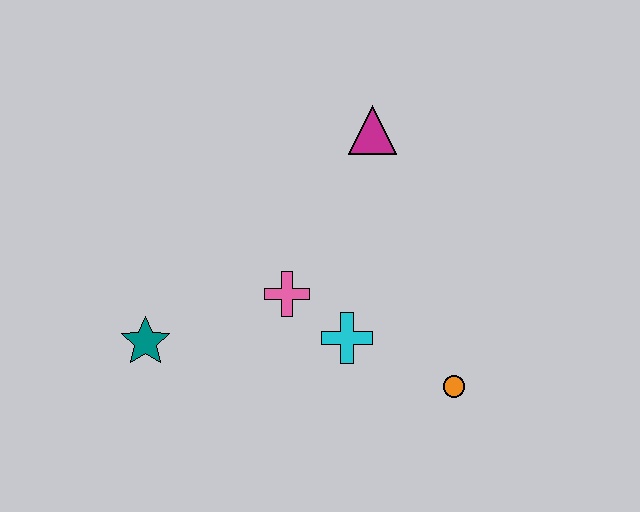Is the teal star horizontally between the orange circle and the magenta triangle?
No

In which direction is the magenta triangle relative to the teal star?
The magenta triangle is to the right of the teal star.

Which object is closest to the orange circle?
The cyan cross is closest to the orange circle.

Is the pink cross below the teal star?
No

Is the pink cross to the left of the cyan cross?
Yes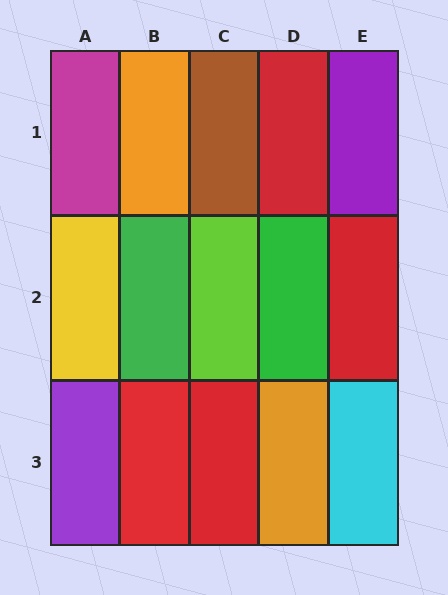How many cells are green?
2 cells are green.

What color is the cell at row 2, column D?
Green.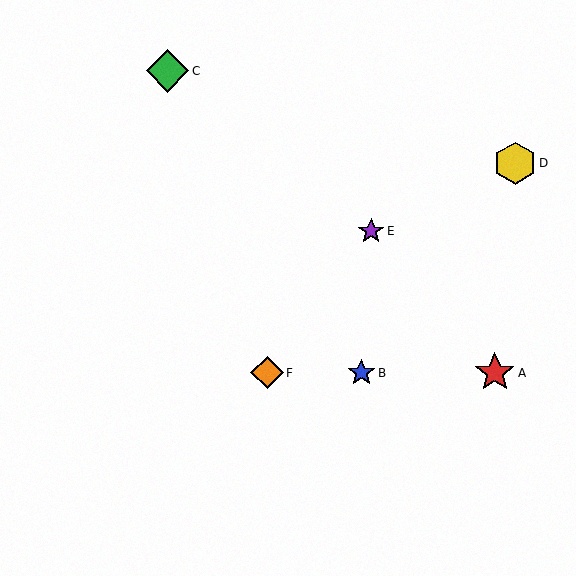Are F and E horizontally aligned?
No, F is at y≈373 and E is at y≈231.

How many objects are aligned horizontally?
3 objects (A, B, F) are aligned horizontally.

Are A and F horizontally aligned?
Yes, both are at y≈373.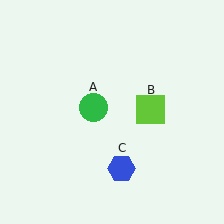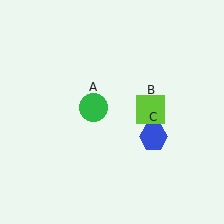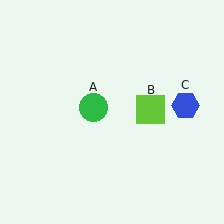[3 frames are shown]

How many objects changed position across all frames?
1 object changed position: blue hexagon (object C).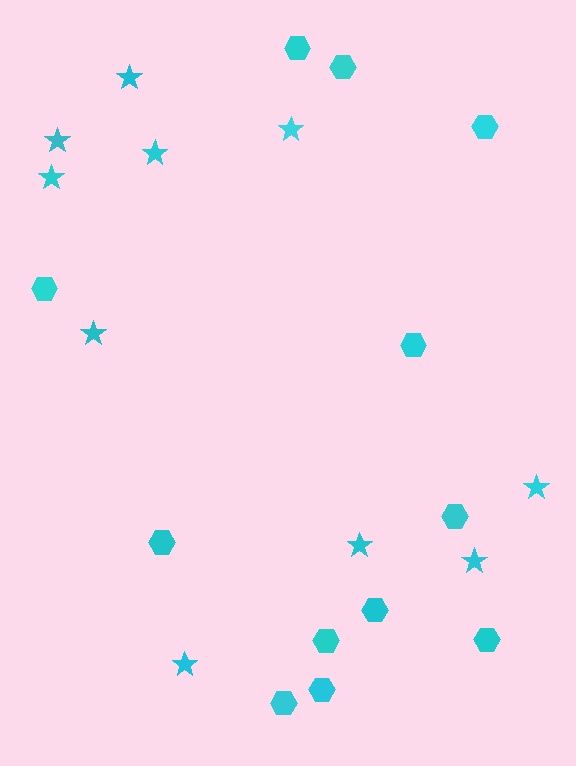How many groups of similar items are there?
There are 2 groups: one group of stars (10) and one group of hexagons (12).